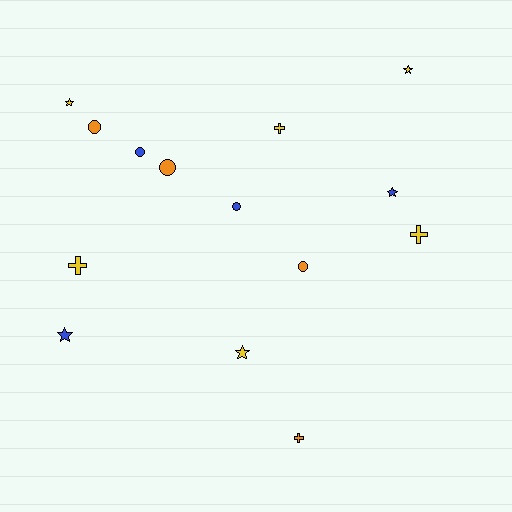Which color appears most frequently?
Yellow, with 6 objects.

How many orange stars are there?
There are no orange stars.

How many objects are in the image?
There are 14 objects.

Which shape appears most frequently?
Star, with 5 objects.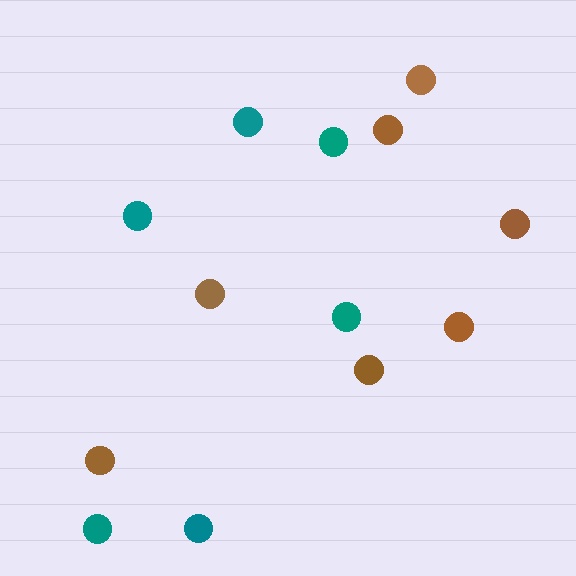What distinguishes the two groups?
There are 2 groups: one group of brown circles (7) and one group of teal circles (6).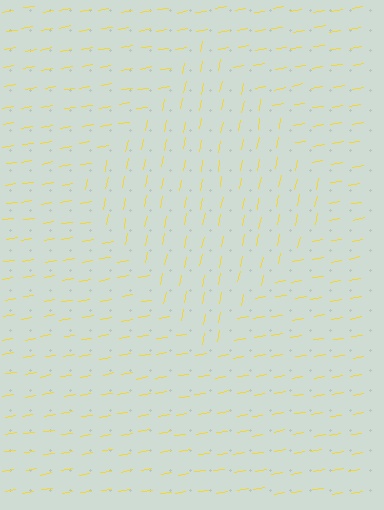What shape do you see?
I see a diamond.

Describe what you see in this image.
The image is filled with small yellow line segments. A diamond region in the image has lines oriented differently from the surrounding lines, creating a visible texture boundary.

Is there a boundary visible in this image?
Yes, there is a texture boundary formed by a change in line orientation.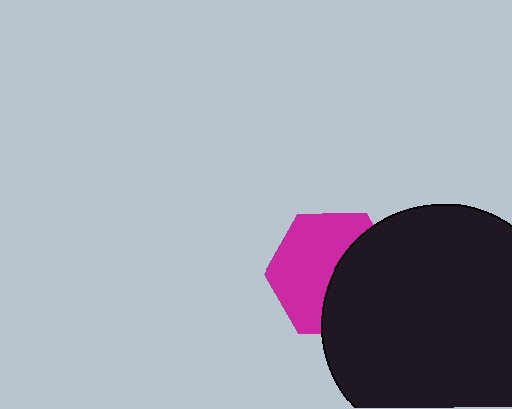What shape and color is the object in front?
The object in front is a black circle.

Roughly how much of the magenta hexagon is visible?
About half of it is visible (roughly 56%).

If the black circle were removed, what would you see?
You would see the complete magenta hexagon.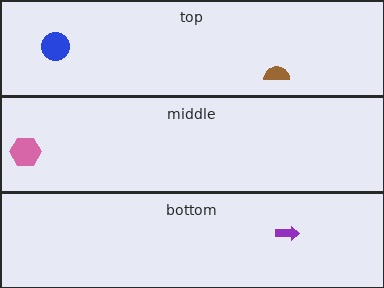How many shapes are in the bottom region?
1.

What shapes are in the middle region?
The pink hexagon.